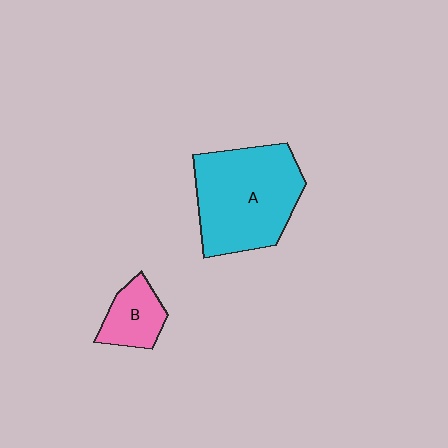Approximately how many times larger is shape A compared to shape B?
Approximately 2.8 times.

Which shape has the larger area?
Shape A (cyan).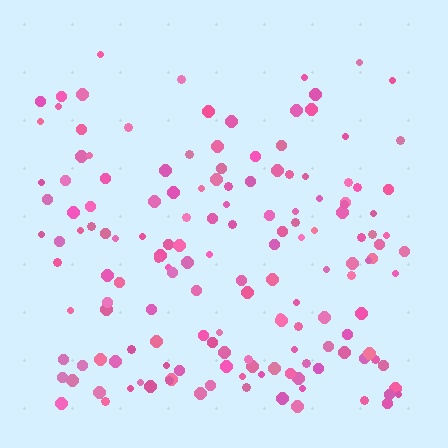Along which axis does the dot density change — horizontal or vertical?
Vertical.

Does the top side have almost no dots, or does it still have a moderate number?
Still a moderate number, just noticeably fewer than the bottom.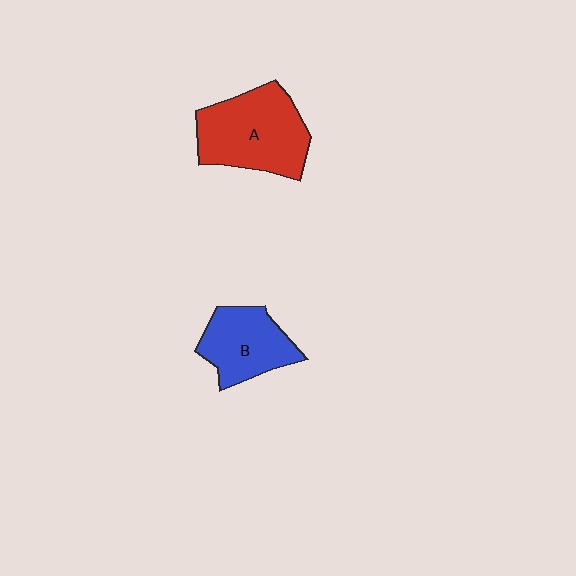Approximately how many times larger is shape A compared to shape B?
Approximately 1.4 times.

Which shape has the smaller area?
Shape B (blue).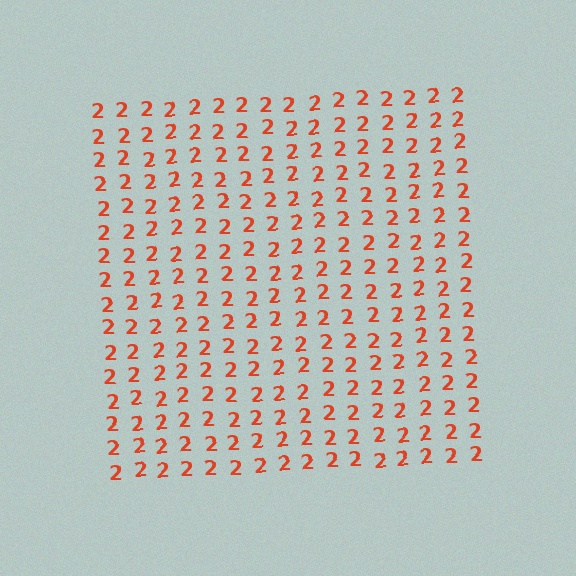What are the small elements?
The small elements are digit 2's.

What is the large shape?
The large shape is a square.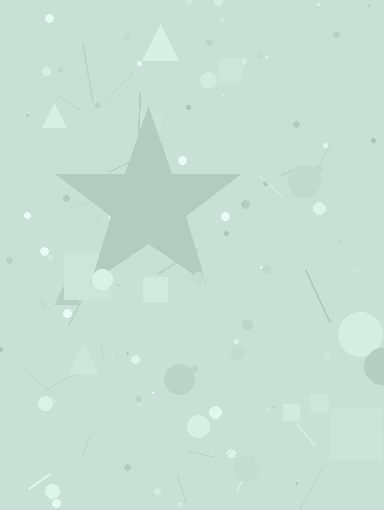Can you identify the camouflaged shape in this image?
The camouflaged shape is a star.